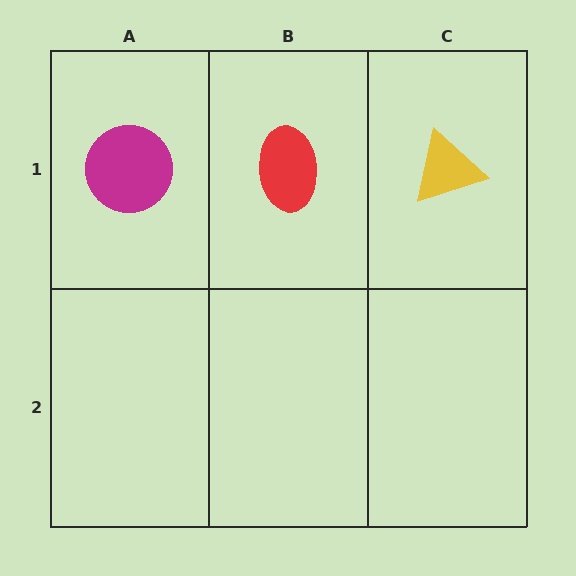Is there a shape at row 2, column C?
No, that cell is empty.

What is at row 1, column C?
A yellow triangle.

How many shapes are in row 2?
0 shapes.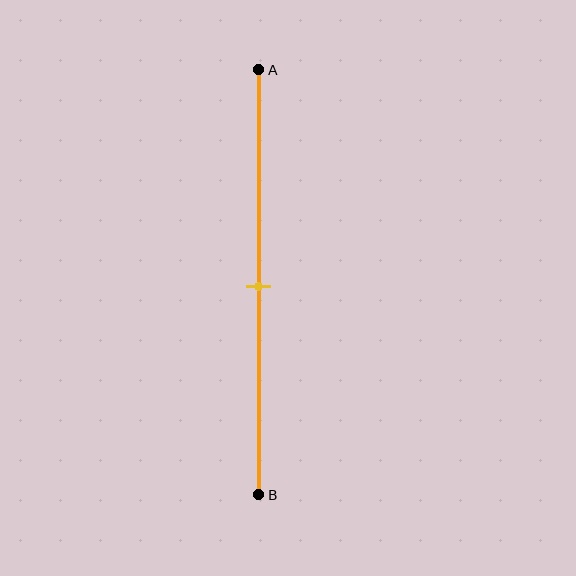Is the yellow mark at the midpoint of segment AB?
Yes, the mark is approximately at the midpoint.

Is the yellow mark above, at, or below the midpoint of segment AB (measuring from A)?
The yellow mark is approximately at the midpoint of segment AB.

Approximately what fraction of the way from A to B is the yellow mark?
The yellow mark is approximately 50% of the way from A to B.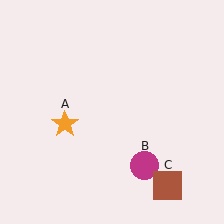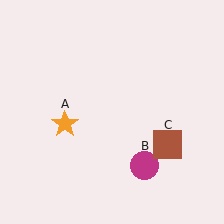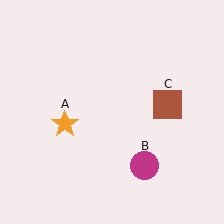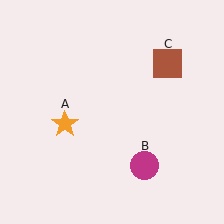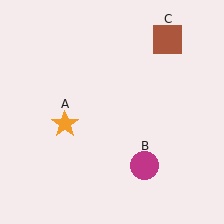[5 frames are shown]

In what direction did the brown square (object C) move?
The brown square (object C) moved up.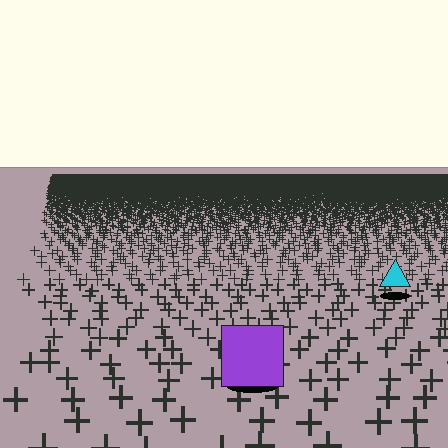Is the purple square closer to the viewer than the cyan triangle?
Yes. The purple square is closer — you can tell from the texture gradient: the ground texture is coarser near it.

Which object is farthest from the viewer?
The cyan triangle is farthest from the viewer. It appears smaller and the ground texture around it is denser.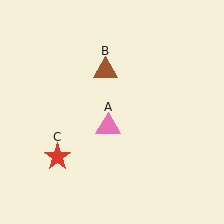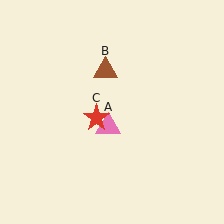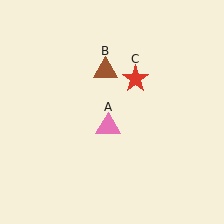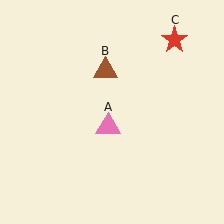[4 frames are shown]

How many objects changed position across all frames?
1 object changed position: red star (object C).